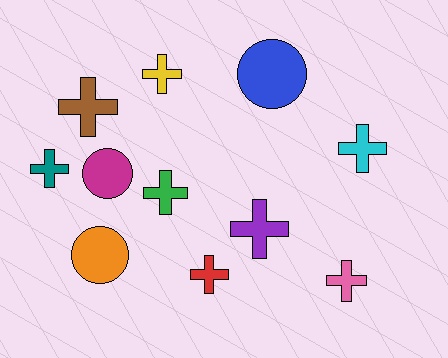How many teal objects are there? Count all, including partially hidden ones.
There is 1 teal object.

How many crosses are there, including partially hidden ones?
There are 8 crosses.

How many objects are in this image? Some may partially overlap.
There are 11 objects.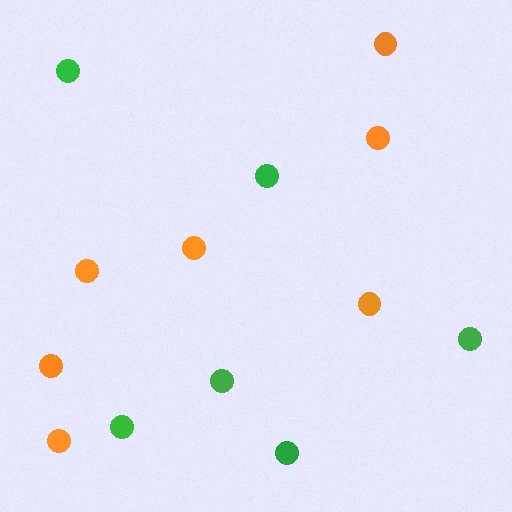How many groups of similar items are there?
There are 2 groups: one group of orange circles (7) and one group of green circles (6).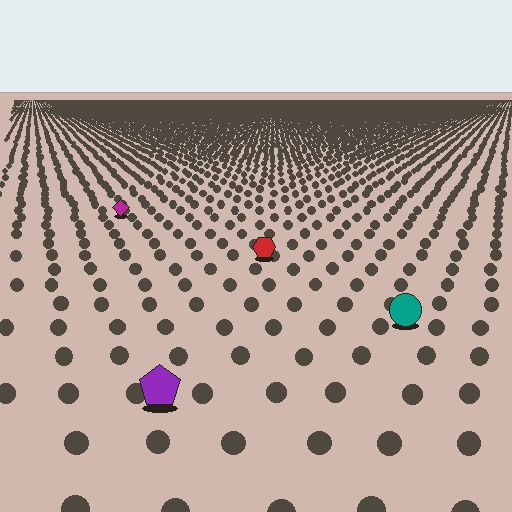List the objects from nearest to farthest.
From nearest to farthest: the purple pentagon, the teal circle, the red hexagon, the magenta diamond.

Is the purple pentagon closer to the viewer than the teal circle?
Yes. The purple pentagon is closer — you can tell from the texture gradient: the ground texture is coarser near it.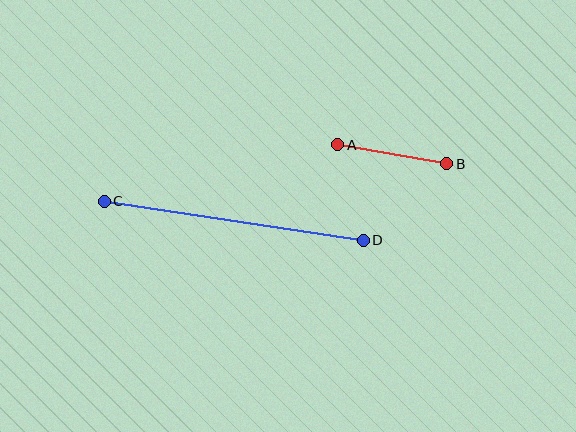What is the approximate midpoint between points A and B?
The midpoint is at approximately (392, 154) pixels.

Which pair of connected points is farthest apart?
Points C and D are farthest apart.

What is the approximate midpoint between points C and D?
The midpoint is at approximately (234, 221) pixels.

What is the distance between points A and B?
The distance is approximately 110 pixels.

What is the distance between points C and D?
The distance is approximately 262 pixels.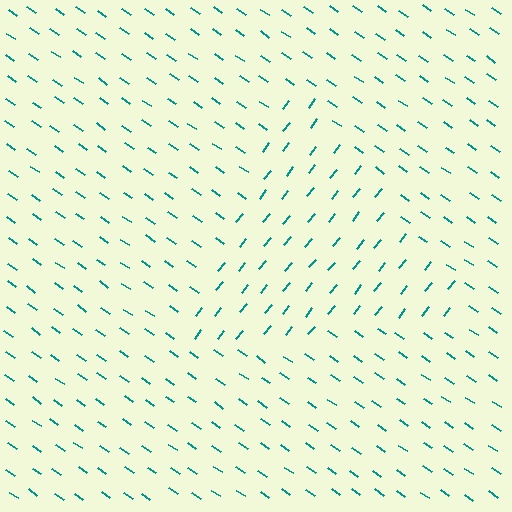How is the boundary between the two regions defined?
The boundary is defined purely by a change in line orientation (approximately 86 degrees difference). All lines are the same color and thickness.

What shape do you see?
I see a triangle.